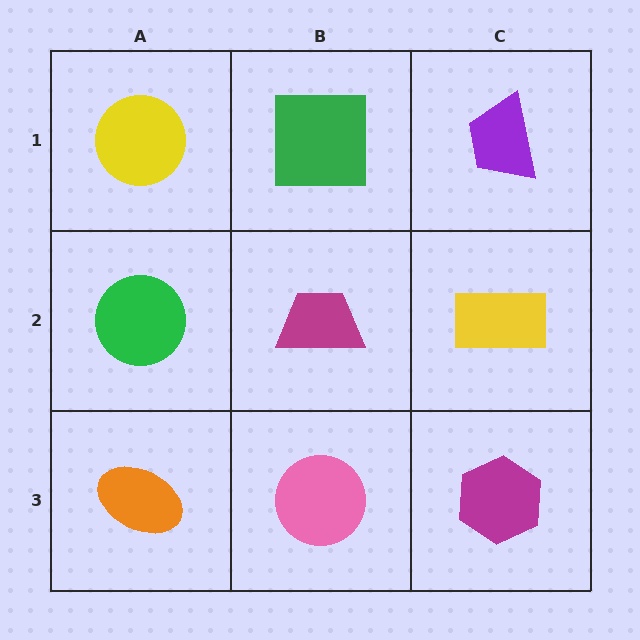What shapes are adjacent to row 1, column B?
A magenta trapezoid (row 2, column B), a yellow circle (row 1, column A), a purple trapezoid (row 1, column C).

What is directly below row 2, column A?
An orange ellipse.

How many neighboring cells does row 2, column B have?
4.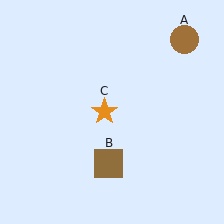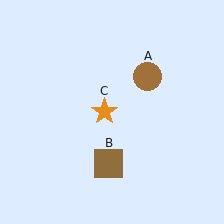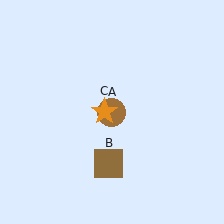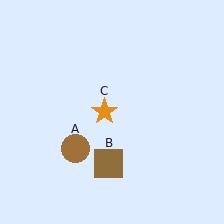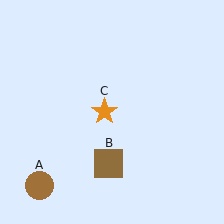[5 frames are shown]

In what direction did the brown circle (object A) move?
The brown circle (object A) moved down and to the left.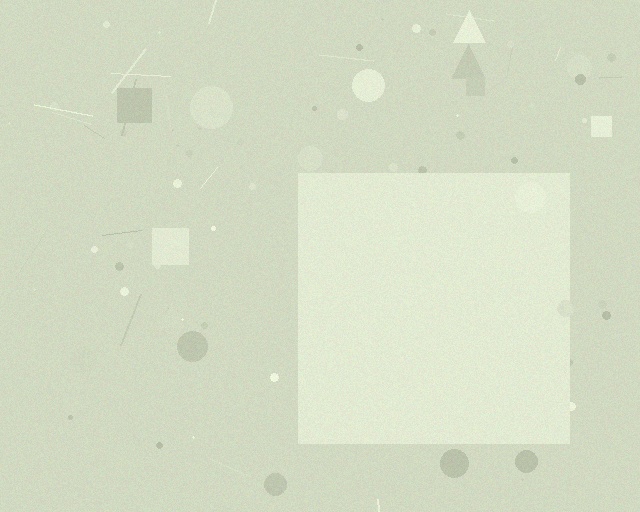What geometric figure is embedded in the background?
A square is embedded in the background.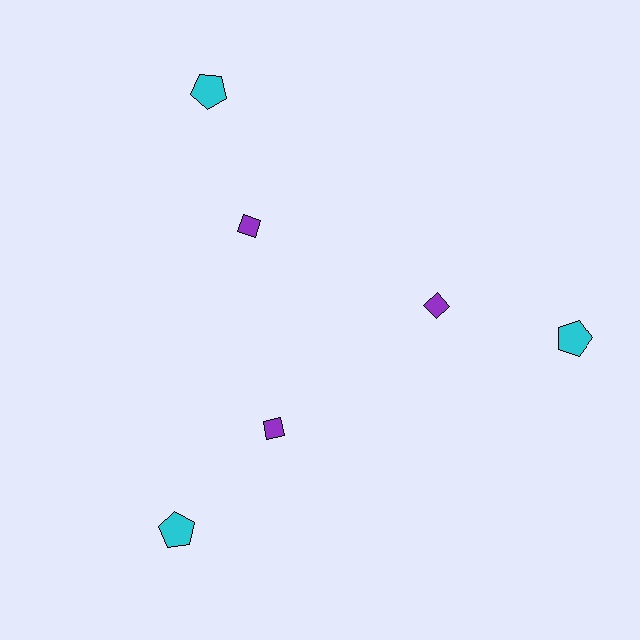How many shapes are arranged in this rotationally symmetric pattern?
There are 6 shapes, arranged in 3 groups of 2.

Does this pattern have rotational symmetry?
Yes, this pattern has 3-fold rotational symmetry. It looks the same after rotating 120 degrees around the center.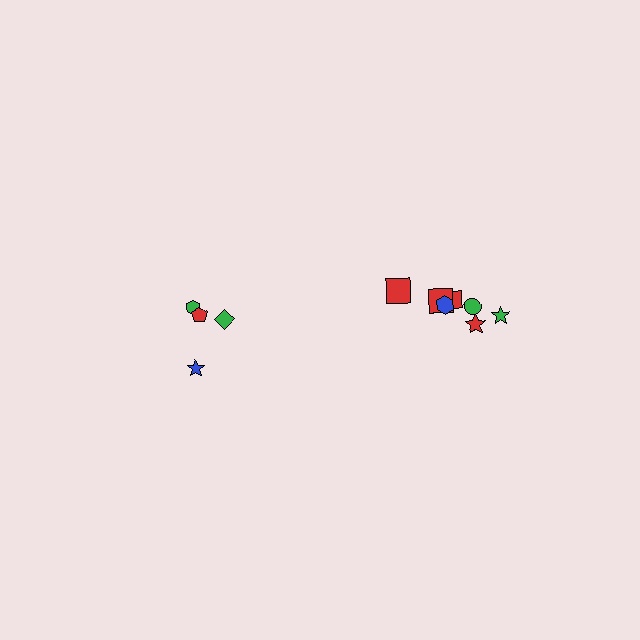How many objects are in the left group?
There are 4 objects.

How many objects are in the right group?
There are 8 objects.